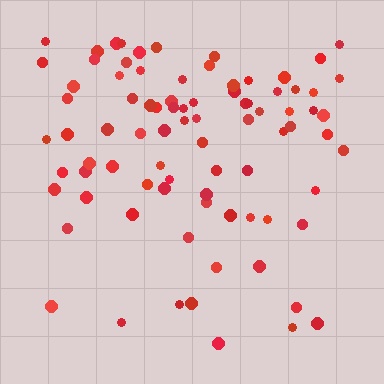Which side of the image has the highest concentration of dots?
The top.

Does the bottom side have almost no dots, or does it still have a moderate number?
Still a moderate number, just noticeably fewer than the top.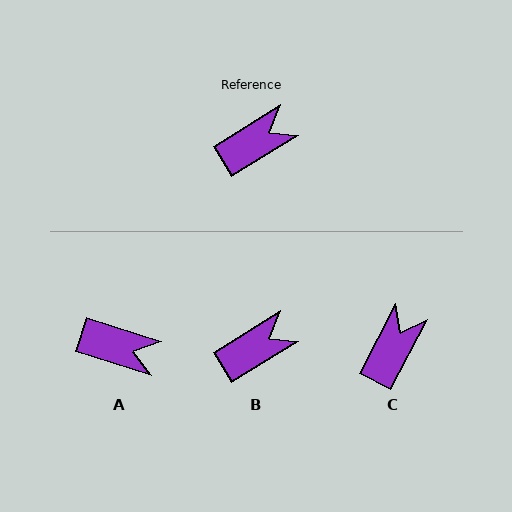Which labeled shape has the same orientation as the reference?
B.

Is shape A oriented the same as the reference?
No, it is off by about 49 degrees.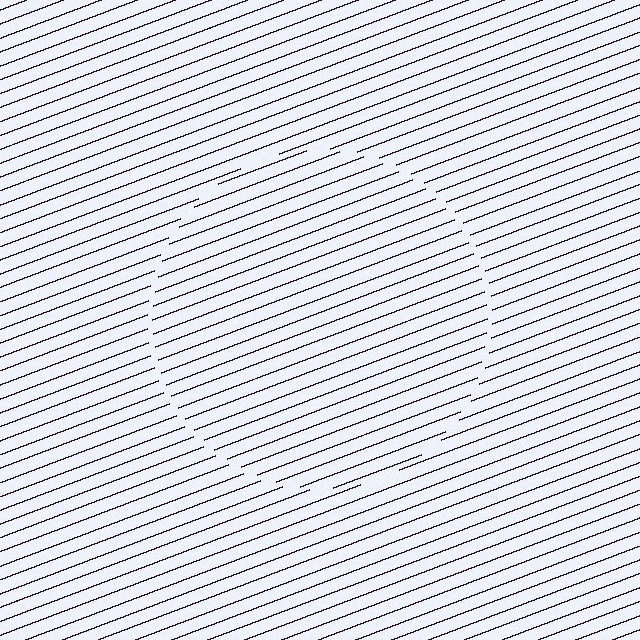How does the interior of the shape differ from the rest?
The interior of the shape contains the same grating, shifted by half a period — the contour is defined by the phase discontinuity where line-ends from the inner and outer gratings abut.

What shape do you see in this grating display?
An illusory circle. The interior of the shape contains the same grating, shifted by half a period — the contour is defined by the phase discontinuity where line-ends from the inner and outer gratings abut.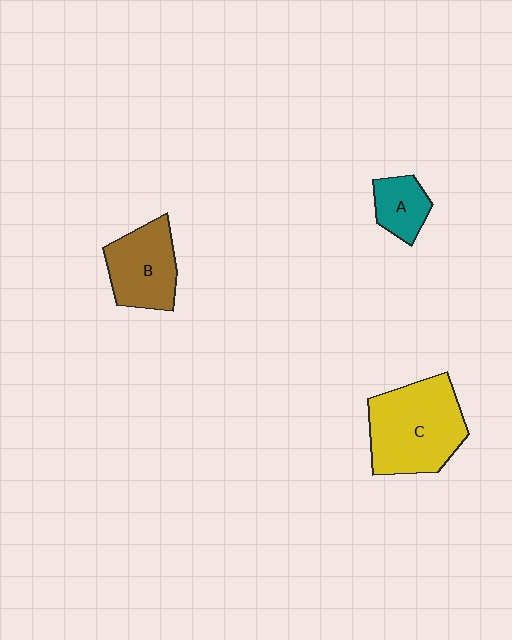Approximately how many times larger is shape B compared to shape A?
Approximately 1.7 times.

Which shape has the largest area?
Shape C (yellow).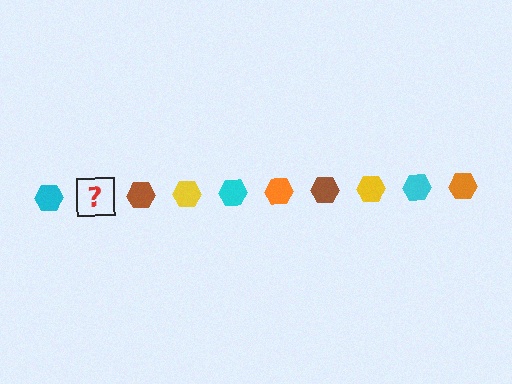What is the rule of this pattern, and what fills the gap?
The rule is that the pattern cycles through cyan, orange, brown, yellow hexagons. The gap should be filled with an orange hexagon.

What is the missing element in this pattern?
The missing element is an orange hexagon.